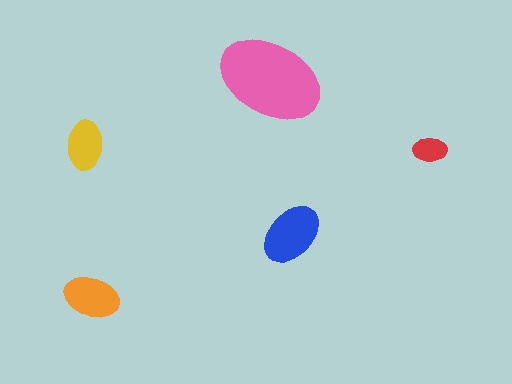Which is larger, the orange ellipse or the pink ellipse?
The pink one.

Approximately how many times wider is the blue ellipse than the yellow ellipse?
About 1.5 times wider.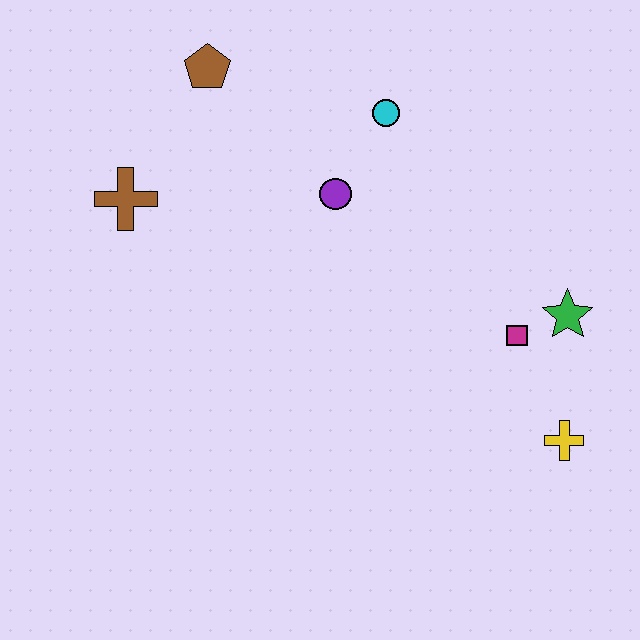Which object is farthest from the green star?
The brown cross is farthest from the green star.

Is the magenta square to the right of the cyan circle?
Yes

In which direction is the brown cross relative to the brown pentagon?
The brown cross is below the brown pentagon.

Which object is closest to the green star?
The magenta square is closest to the green star.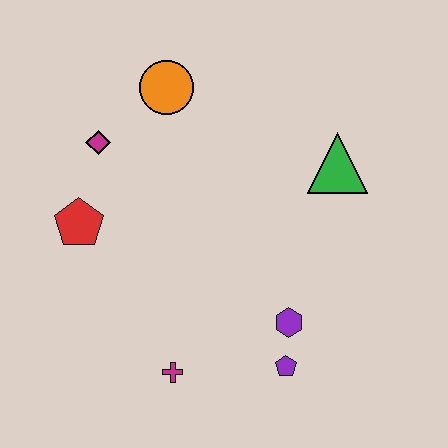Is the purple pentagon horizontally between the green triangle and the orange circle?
Yes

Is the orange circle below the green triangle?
No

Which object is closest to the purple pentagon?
The purple hexagon is closest to the purple pentagon.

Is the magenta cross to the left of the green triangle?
Yes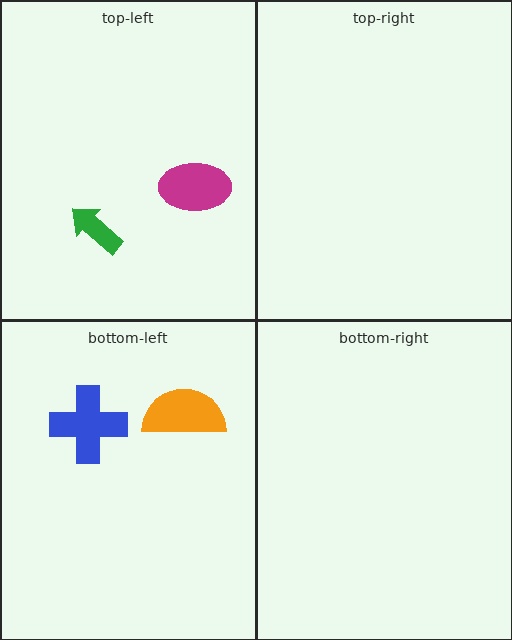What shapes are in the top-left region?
The green arrow, the magenta ellipse.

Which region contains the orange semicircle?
The bottom-left region.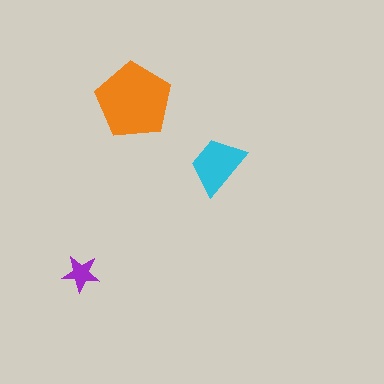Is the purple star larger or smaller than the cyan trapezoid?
Smaller.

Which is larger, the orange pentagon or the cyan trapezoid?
The orange pentagon.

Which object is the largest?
The orange pentagon.